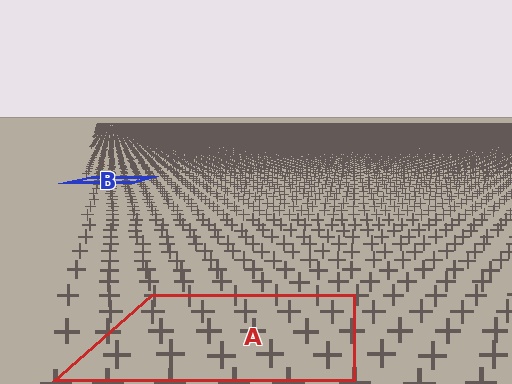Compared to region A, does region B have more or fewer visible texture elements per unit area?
Region B has more texture elements per unit area — they are packed more densely because it is farther away.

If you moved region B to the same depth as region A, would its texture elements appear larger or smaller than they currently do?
They would appear larger. At a closer depth, the same texture elements are projected at a bigger on-screen size.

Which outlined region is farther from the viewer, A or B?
Region B is farther from the viewer — the texture elements inside it appear smaller and more densely packed.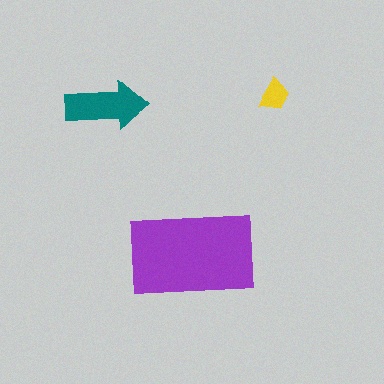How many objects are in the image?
There are 3 objects in the image.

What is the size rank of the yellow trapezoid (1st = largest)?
3rd.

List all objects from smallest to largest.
The yellow trapezoid, the teal arrow, the purple rectangle.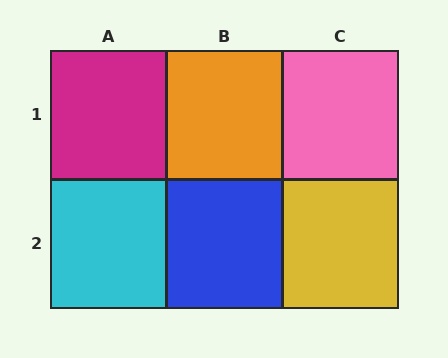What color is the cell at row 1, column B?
Orange.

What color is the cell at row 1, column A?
Magenta.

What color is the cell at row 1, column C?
Pink.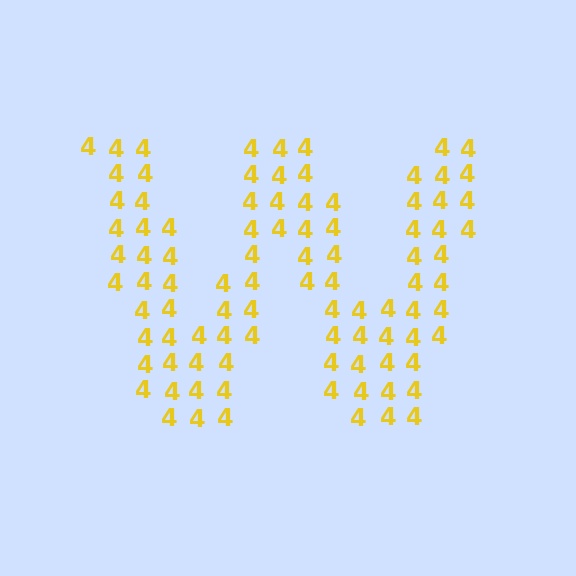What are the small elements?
The small elements are digit 4's.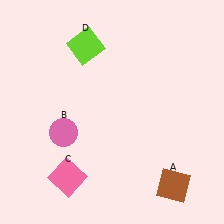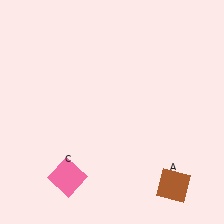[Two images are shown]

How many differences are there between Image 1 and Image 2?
There are 2 differences between the two images.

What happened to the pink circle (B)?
The pink circle (B) was removed in Image 2. It was in the bottom-left area of Image 1.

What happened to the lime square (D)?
The lime square (D) was removed in Image 2. It was in the top-left area of Image 1.